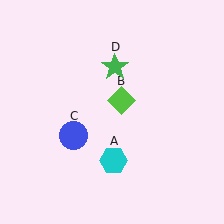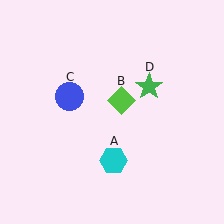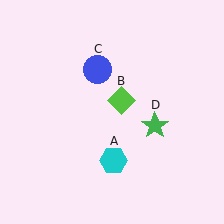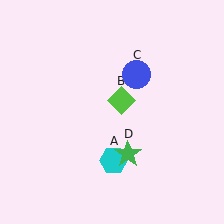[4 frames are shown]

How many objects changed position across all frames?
2 objects changed position: blue circle (object C), green star (object D).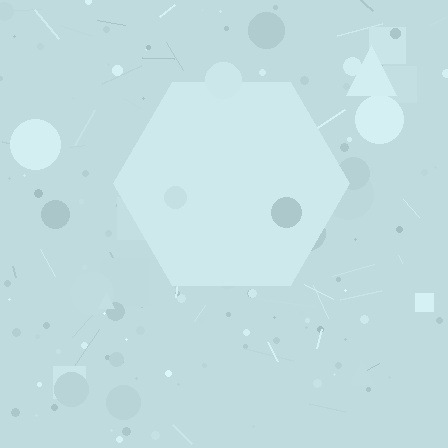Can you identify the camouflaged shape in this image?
The camouflaged shape is a hexagon.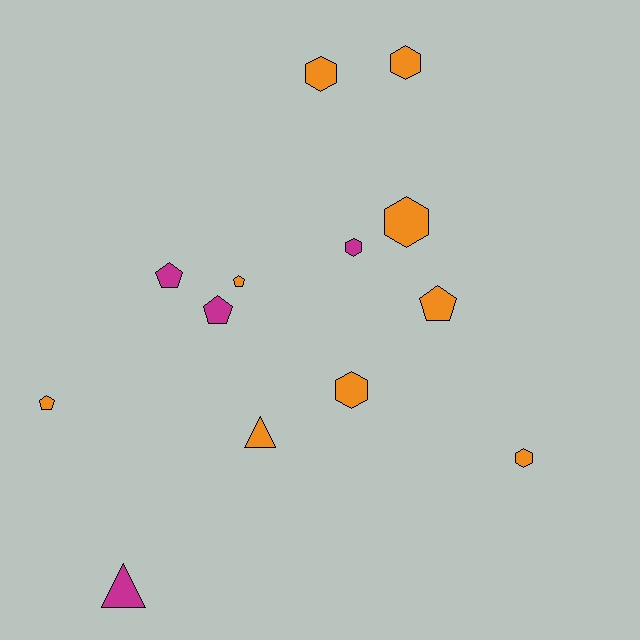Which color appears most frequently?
Orange, with 9 objects.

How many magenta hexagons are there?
There is 1 magenta hexagon.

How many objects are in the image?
There are 13 objects.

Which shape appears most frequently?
Hexagon, with 6 objects.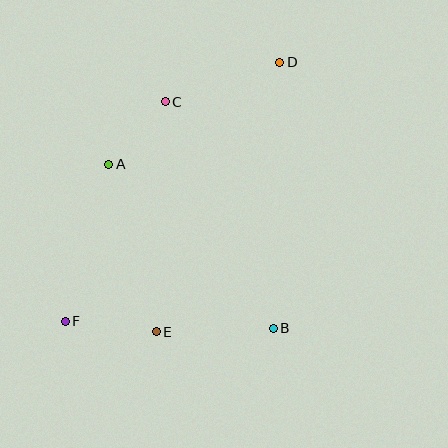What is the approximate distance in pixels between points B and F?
The distance between B and F is approximately 208 pixels.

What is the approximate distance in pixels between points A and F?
The distance between A and F is approximately 163 pixels.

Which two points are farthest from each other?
Points D and F are farthest from each other.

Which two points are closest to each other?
Points A and C are closest to each other.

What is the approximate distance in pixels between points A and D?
The distance between A and D is approximately 199 pixels.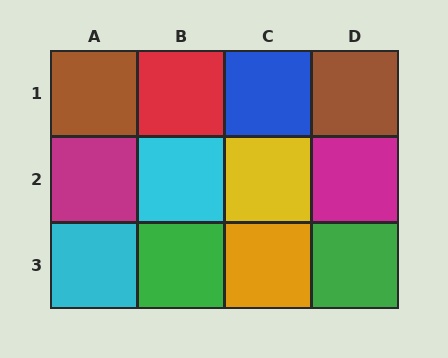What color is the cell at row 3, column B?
Green.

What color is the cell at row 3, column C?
Orange.